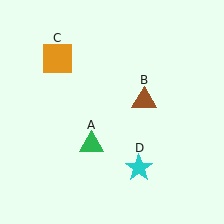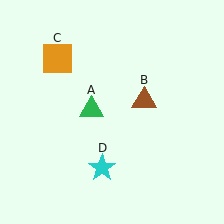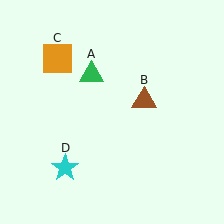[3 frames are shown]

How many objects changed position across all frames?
2 objects changed position: green triangle (object A), cyan star (object D).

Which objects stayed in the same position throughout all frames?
Brown triangle (object B) and orange square (object C) remained stationary.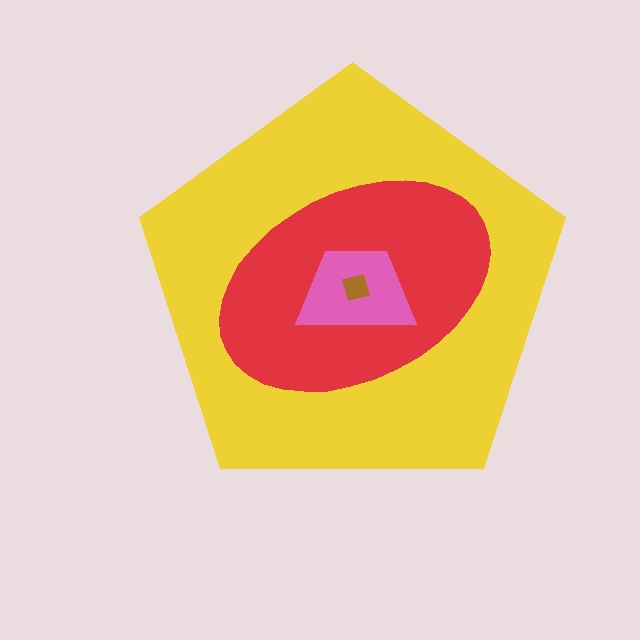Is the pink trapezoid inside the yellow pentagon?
Yes.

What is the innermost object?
The brown square.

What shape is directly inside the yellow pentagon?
The red ellipse.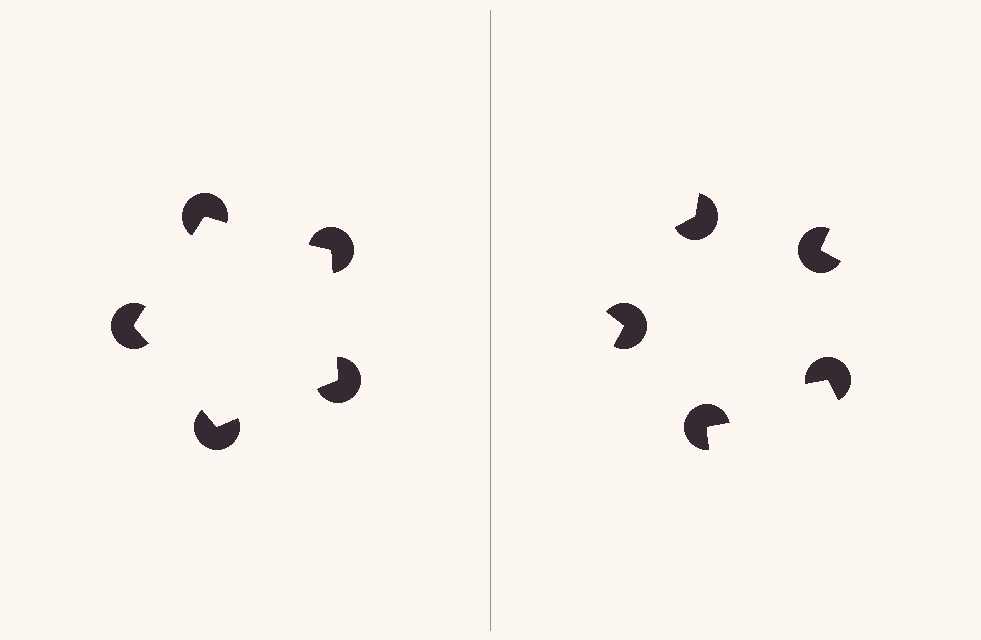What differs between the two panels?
The pac-man discs are positioned identically on both sides; only the wedge orientations differ. On the left they align to a pentagon; on the right they are misaligned.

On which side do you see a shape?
An illusory pentagon appears on the left side. On the right side the wedge cuts are rotated, so no coherent shape forms.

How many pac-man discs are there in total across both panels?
10 — 5 on each side.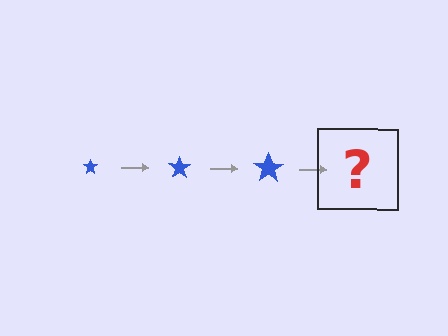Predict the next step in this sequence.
The next step is a blue star, larger than the previous one.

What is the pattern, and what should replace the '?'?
The pattern is that the star gets progressively larger each step. The '?' should be a blue star, larger than the previous one.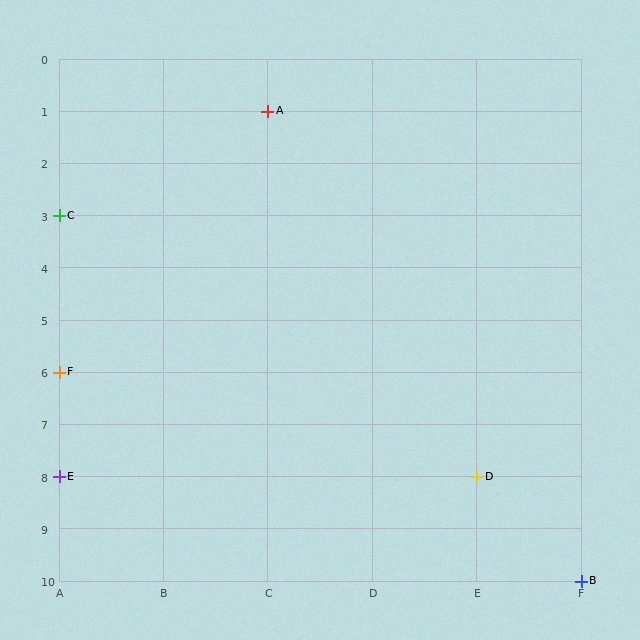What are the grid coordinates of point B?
Point B is at grid coordinates (F, 10).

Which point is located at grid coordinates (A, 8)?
Point E is at (A, 8).